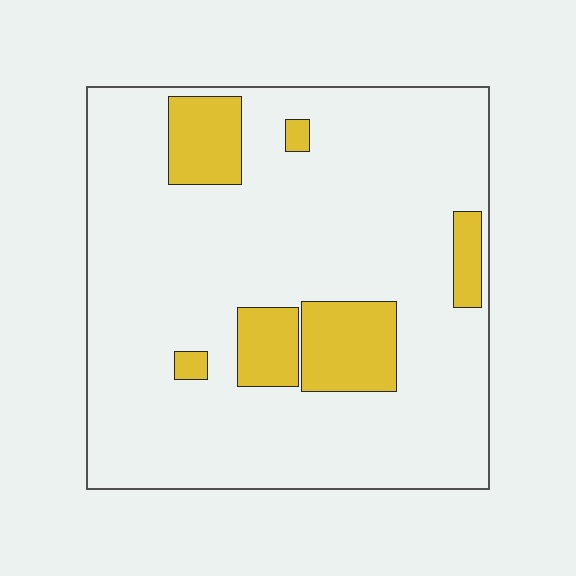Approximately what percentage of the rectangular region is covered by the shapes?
Approximately 15%.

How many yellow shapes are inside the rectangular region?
6.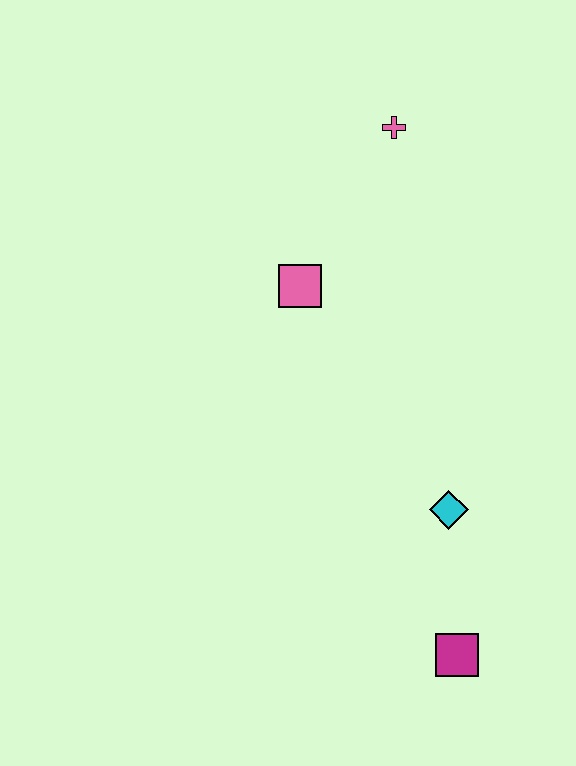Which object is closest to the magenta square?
The cyan diamond is closest to the magenta square.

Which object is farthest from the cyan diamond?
The pink cross is farthest from the cyan diamond.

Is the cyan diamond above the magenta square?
Yes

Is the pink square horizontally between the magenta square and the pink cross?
No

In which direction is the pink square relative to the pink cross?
The pink square is below the pink cross.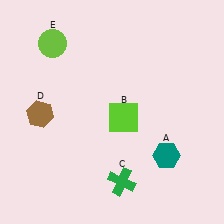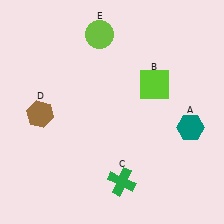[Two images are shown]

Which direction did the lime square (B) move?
The lime square (B) moved up.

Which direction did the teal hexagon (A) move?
The teal hexagon (A) moved up.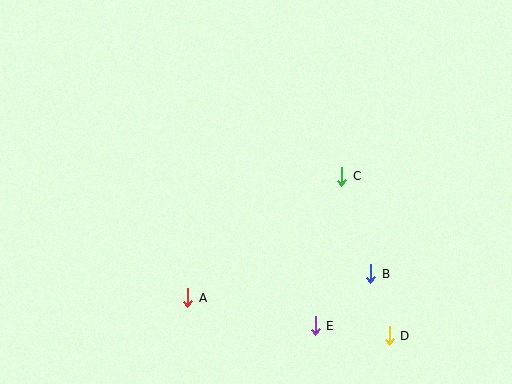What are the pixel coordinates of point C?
Point C is at (342, 176).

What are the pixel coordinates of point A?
Point A is at (188, 298).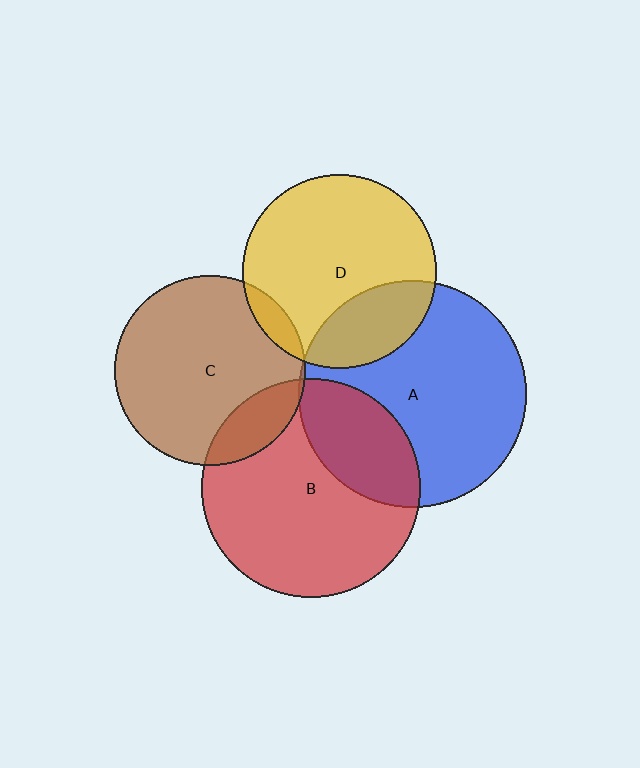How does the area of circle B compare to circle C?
Approximately 1.3 times.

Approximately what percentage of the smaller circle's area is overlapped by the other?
Approximately 15%.